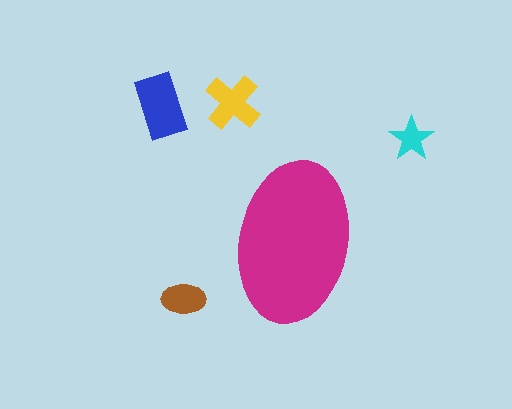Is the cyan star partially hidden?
No, the cyan star is fully visible.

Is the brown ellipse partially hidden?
No, the brown ellipse is fully visible.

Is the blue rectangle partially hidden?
No, the blue rectangle is fully visible.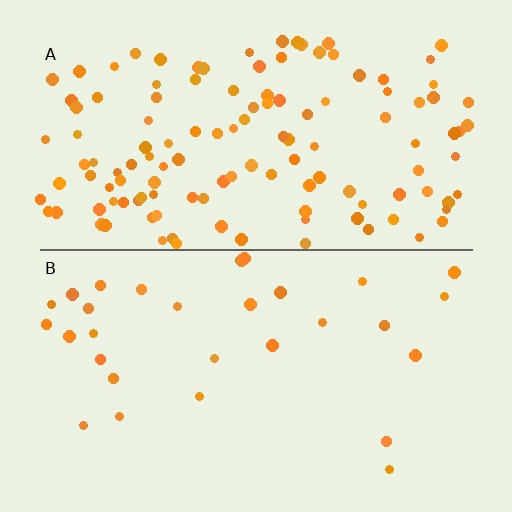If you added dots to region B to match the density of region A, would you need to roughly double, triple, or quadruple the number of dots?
Approximately quadruple.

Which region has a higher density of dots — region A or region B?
A (the top).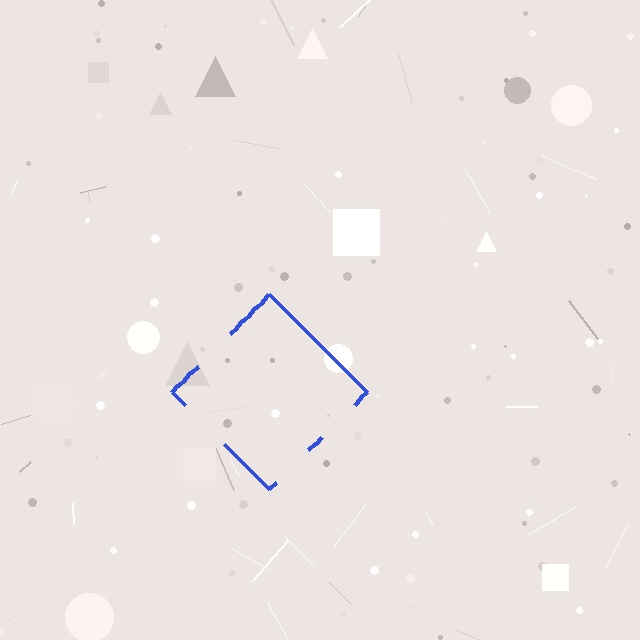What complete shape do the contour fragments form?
The contour fragments form a diamond.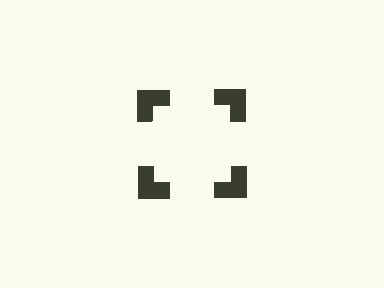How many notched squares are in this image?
There are 4 — one at each vertex of the illusory square.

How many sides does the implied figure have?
4 sides.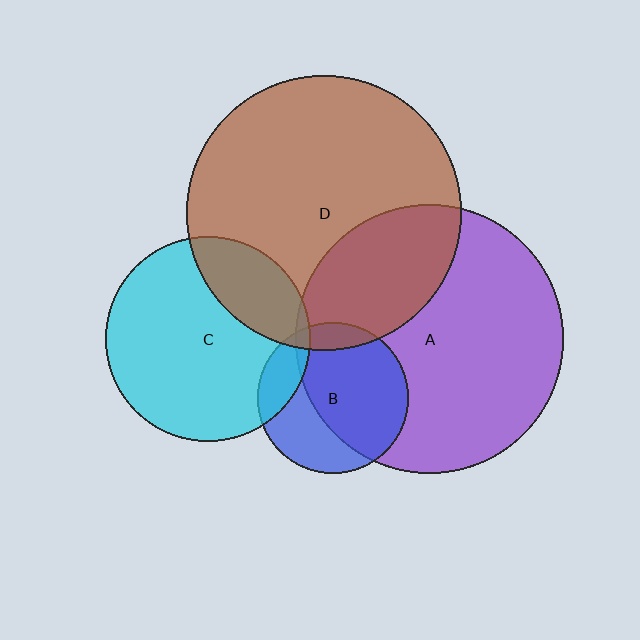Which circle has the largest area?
Circle D (brown).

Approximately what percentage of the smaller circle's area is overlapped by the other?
Approximately 60%.